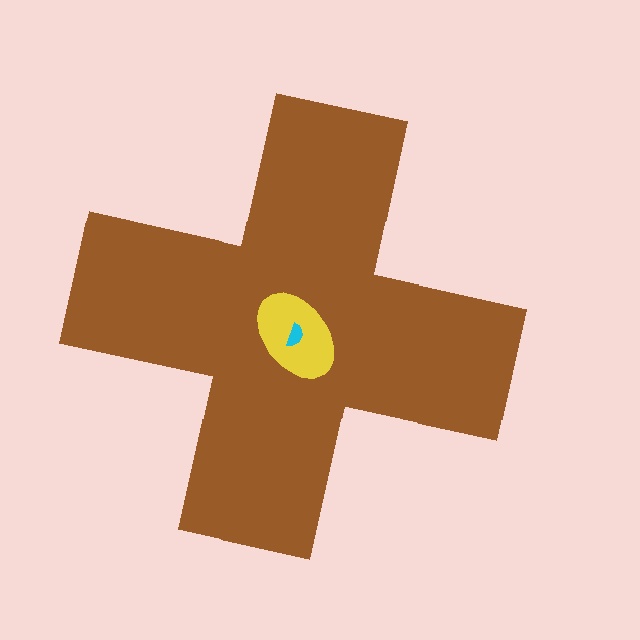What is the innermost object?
The cyan semicircle.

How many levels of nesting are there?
3.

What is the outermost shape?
The brown cross.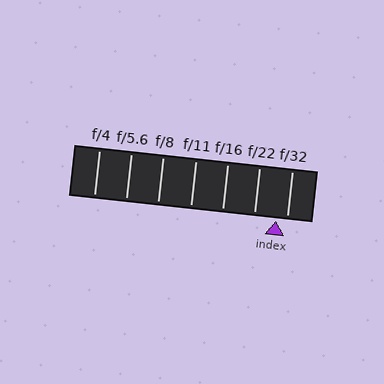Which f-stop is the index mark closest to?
The index mark is closest to f/32.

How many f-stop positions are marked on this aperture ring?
There are 7 f-stop positions marked.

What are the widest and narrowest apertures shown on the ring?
The widest aperture shown is f/4 and the narrowest is f/32.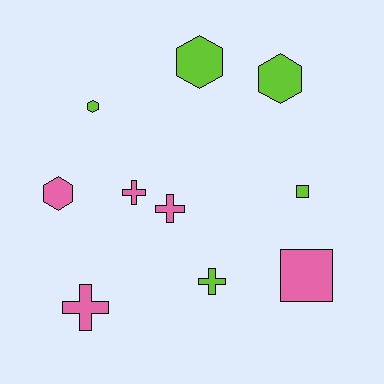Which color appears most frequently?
Pink, with 5 objects.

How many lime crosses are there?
There is 1 lime cross.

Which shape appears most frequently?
Hexagon, with 4 objects.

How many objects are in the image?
There are 10 objects.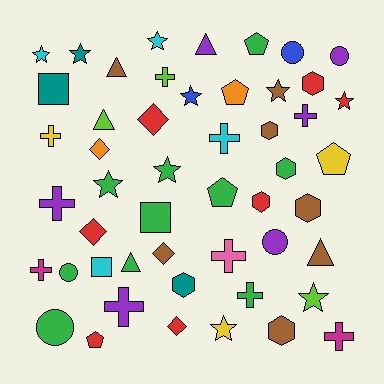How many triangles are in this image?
There are 5 triangles.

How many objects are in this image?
There are 50 objects.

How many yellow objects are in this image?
There are 3 yellow objects.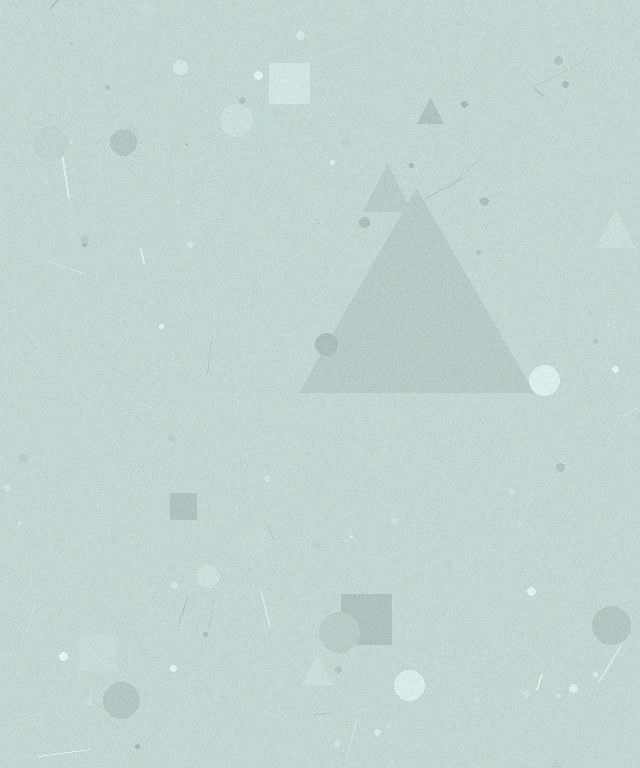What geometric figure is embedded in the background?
A triangle is embedded in the background.